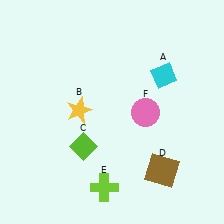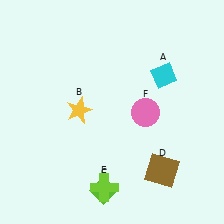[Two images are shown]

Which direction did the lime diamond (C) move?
The lime diamond (C) moved down.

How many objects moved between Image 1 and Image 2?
1 object moved between the two images.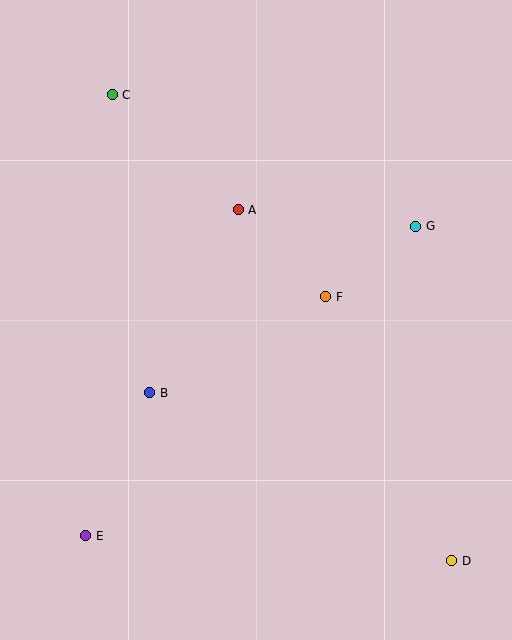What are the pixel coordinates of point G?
Point G is at (416, 226).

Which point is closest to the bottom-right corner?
Point D is closest to the bottom-right corner.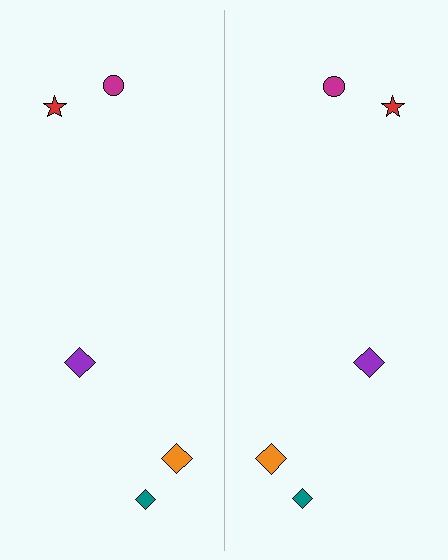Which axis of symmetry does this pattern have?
The pattern has a vertical axis of symmetry running through the center of the image.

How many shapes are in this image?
There are 10 shapes in this image.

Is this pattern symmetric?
Yes, this pattern has bilateral (reflection) symmetry.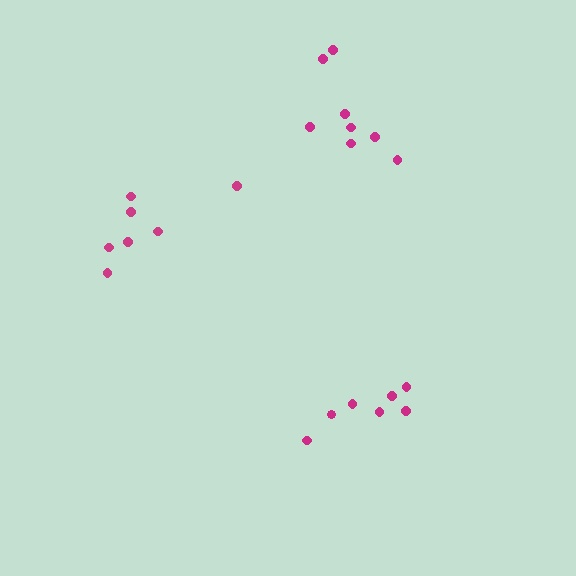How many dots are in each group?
Group 1: 7 dots, Group 2: 7 dots, Group 3: 8 dots (22 total).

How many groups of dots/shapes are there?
There are 3 groups.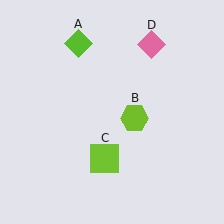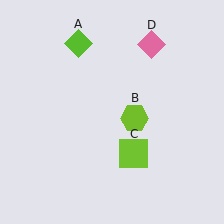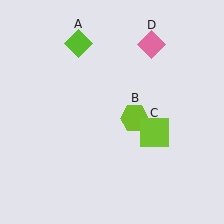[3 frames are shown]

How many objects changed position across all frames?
1 object changed position: lime square (object C).